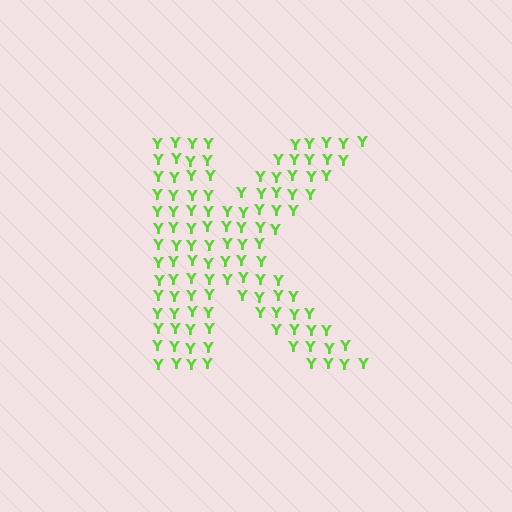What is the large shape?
The large shape is the letter K.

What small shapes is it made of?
It is made of small letter Y's.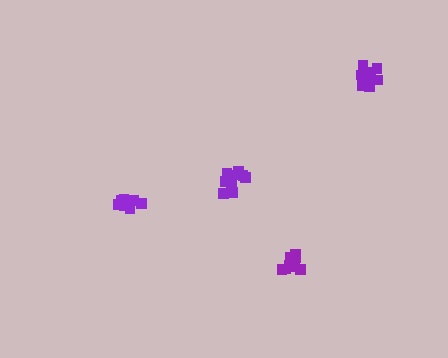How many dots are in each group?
Group 1: 10 dots, Group 2: 9 dots, Group 3: 10 dots, Group 4: 9 dots (38 total).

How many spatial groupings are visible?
There are 4 spatial groupings.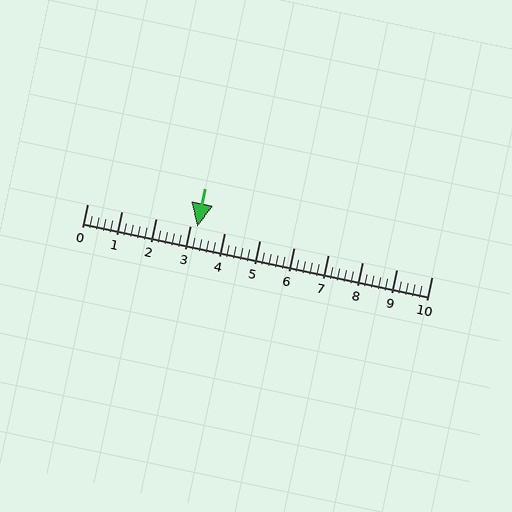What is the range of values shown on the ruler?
The ruler shows values from 0 to 10.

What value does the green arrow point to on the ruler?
The green arrow points to approximately 3.2.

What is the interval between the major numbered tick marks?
The major tick marks are spaced 1 units apart.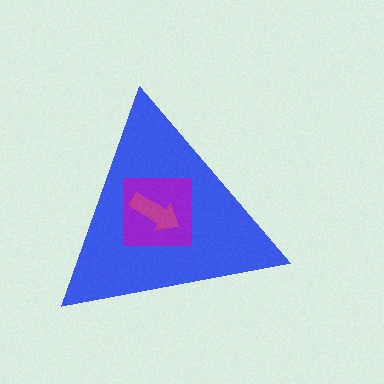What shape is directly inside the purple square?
The magenta arrow.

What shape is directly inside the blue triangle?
The purple square.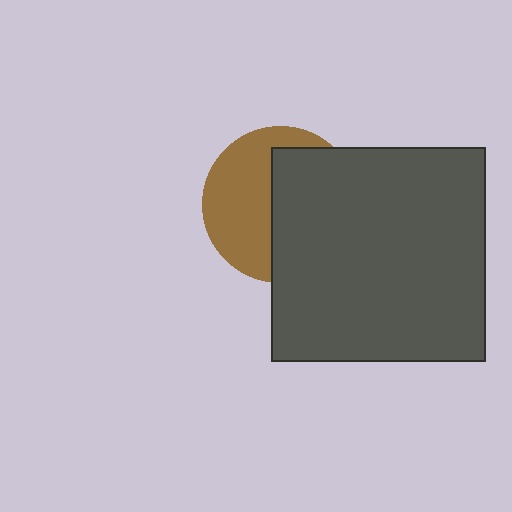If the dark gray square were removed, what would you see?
You would see the complete brown circle.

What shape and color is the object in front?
The object in front is a dark gray square.